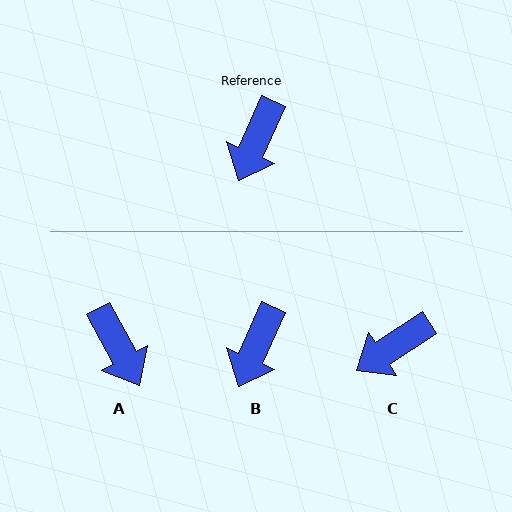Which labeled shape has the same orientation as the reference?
B.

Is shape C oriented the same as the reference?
No, it is off by about 32 degrees.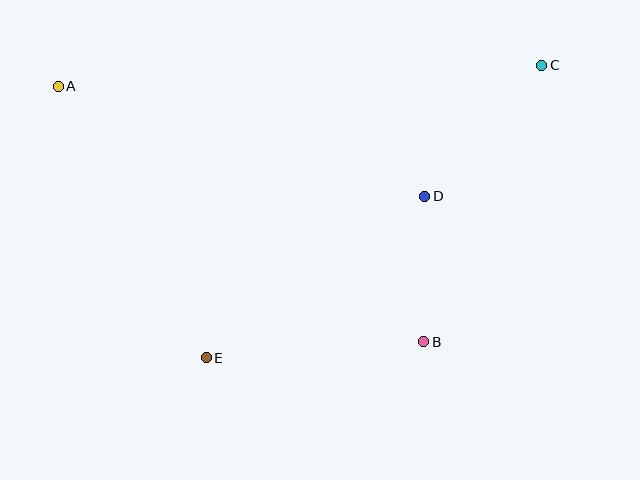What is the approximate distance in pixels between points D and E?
The distance between D and E is approximately 272 pixels.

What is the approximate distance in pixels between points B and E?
The distance between B and E is approximately 218 pixels.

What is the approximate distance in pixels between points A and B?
The distance between A and B is approximately 446 pixels.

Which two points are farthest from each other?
Points A and C are farthest from each other.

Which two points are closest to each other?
Points B and D are closest to each other.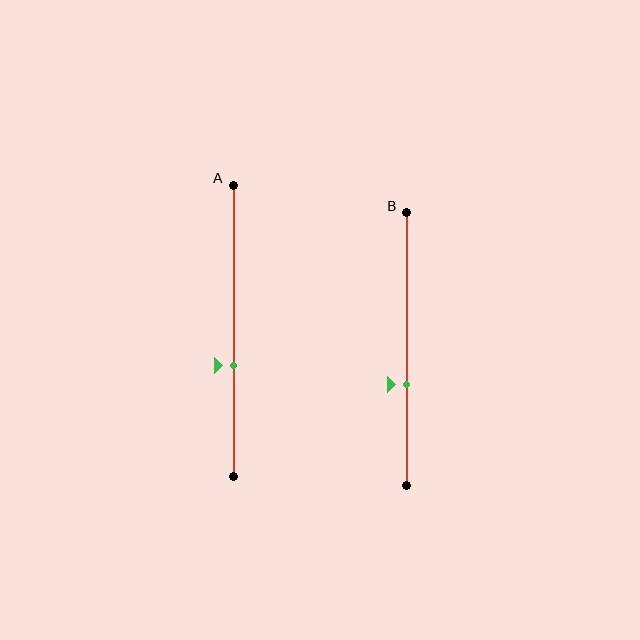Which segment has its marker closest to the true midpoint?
Segment A has its marker closest to the true midpoint.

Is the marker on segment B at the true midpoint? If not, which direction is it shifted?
No, the marker on segment B is shifted downward by about 13% of the segment length.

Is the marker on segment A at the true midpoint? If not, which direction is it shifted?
No, the marker on segment A is shifted downward by about 12% of the segment length.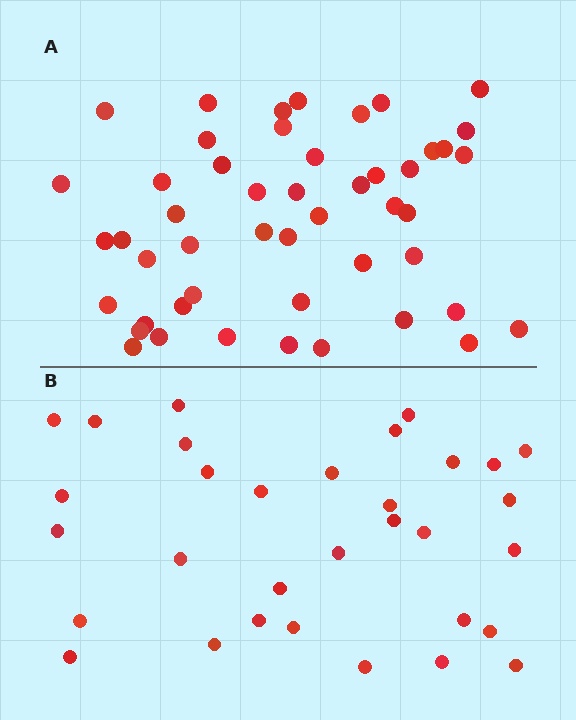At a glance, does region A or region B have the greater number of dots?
Region A (the top region) has more dots.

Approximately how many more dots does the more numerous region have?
Region A has approximately 15 more dots than region B.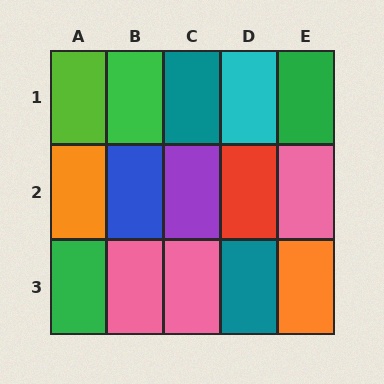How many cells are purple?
1 cell is purple.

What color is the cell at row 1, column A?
Lime.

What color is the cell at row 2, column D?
Red.